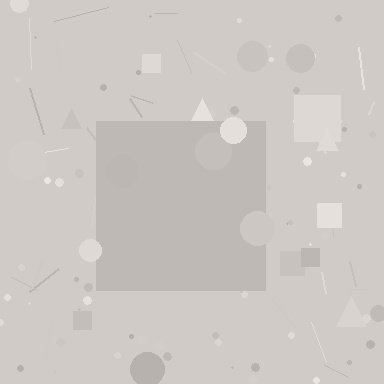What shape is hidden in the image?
A square is hidden in the image.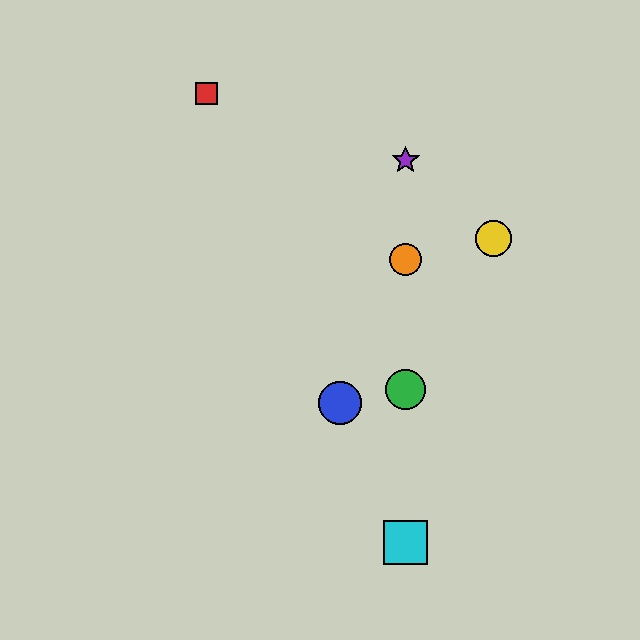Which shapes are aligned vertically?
The green circle, the purple star, the orange circle, the cyan square are aligned vertically.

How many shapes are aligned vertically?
4 shapes (the green circle, the purple star, the orange circle, the cyan square) are aligned vertically.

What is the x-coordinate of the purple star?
The purple star is at x≈406.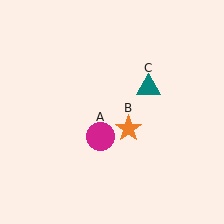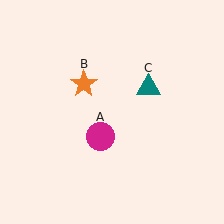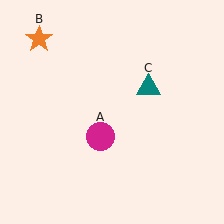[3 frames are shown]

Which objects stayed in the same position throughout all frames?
Magenta circle (object A) and teal triangle (object C) remained stationary.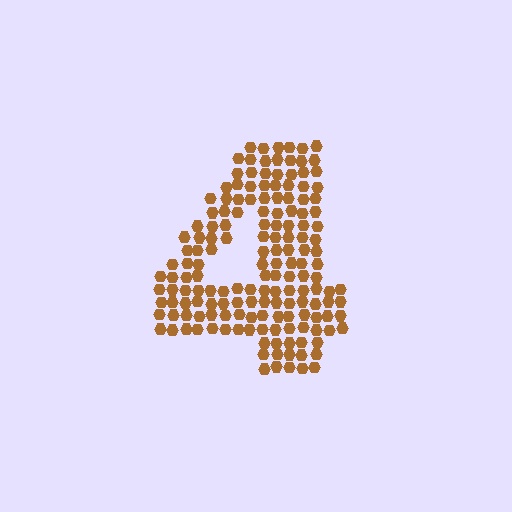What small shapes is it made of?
It is made of small hexagons.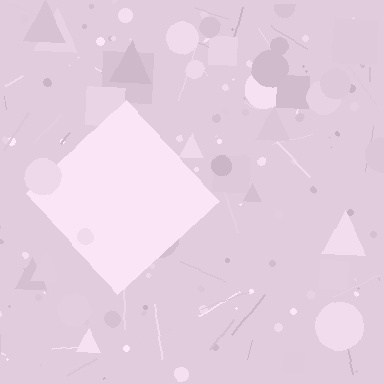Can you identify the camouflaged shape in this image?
The camouflaged shape is a diamond.